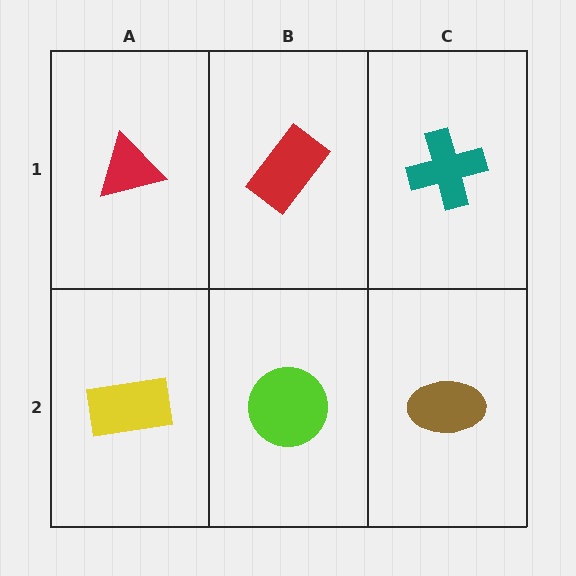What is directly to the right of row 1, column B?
A teal cross.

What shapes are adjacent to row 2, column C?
A teal cross (row 1, column C), a lime circle (row 2, column B).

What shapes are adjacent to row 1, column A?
A yellow rectangle (row 2, column A), a red rectangle (row 1, column B).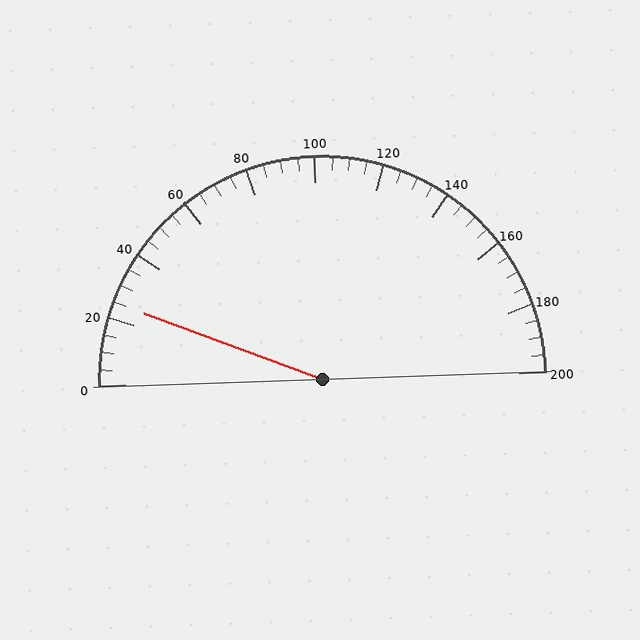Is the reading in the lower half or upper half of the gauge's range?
The reading is in the lower half of the range (0 to 200).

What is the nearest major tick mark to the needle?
The nearest major tick mark is 20.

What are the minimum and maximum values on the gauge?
The gauge ranges from 0 to 200.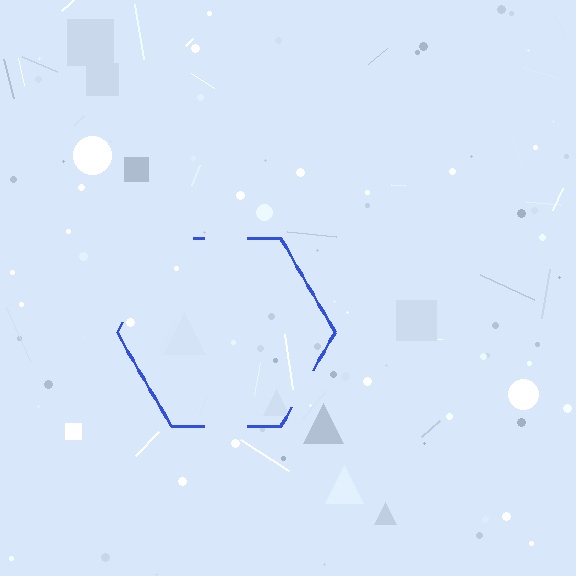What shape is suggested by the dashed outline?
The dashed outline suggests a hexagon.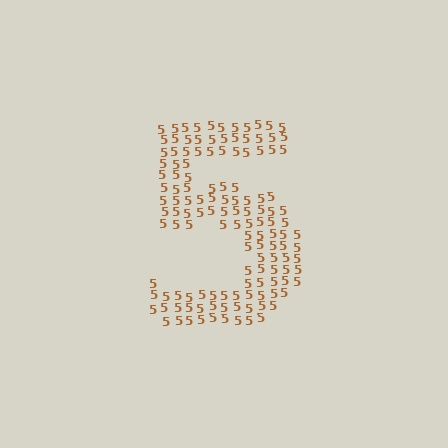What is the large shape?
The large shape is the digit 5.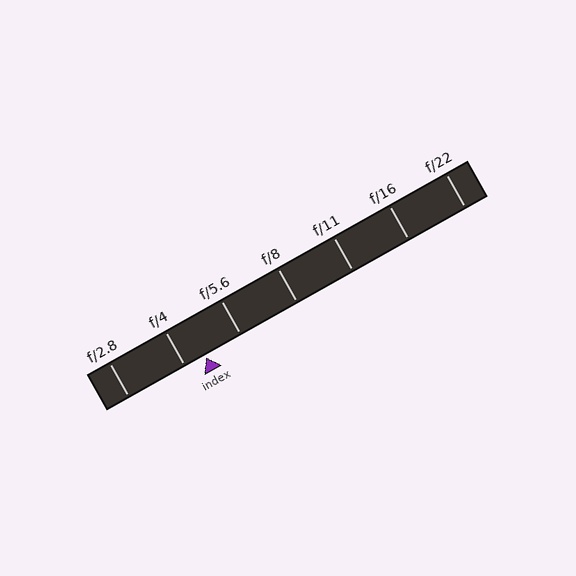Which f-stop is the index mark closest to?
The index mark is closest to f/4.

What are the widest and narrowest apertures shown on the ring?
The widest aperture shown is f/2.8 and the narrowest is f/22.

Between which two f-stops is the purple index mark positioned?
The index mark is between f/4 and f/5.6.